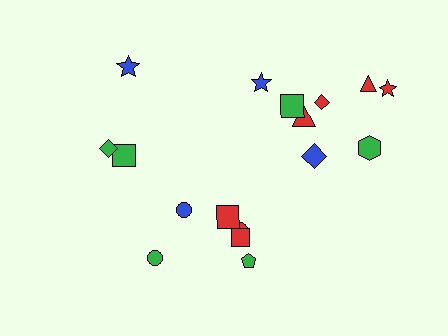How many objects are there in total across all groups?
There are 17 objects.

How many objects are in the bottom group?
There are 6 objects.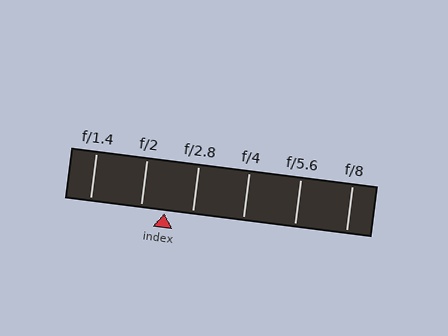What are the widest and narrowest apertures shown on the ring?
The widest aperture shown is f/1.4 and the narrowest is f/8.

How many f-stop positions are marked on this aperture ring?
There are 6 f-stop positions marked.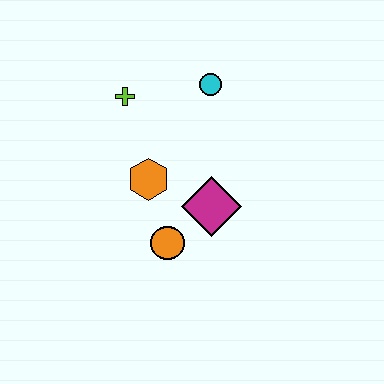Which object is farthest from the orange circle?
The cyan circle is farthest from the orange circle.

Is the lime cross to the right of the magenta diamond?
No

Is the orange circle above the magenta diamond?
No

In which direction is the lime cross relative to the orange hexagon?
The lime cross is above the orange hexagon.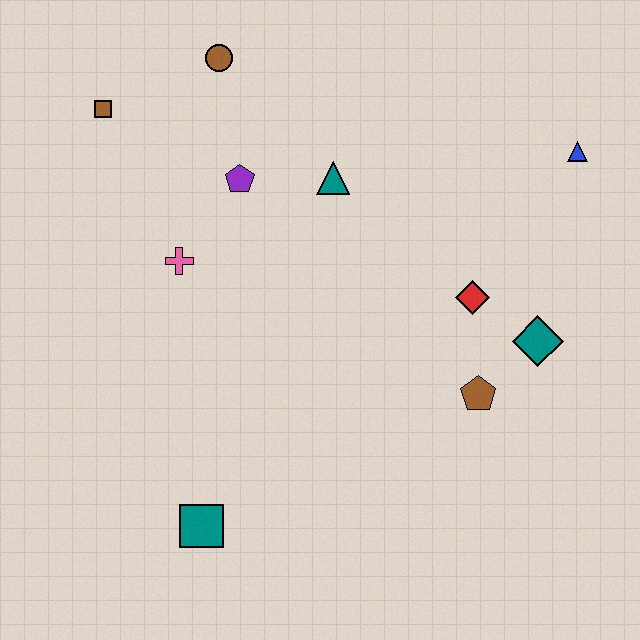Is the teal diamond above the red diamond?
No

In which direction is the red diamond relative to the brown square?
The red diamond is to the right of the brown square.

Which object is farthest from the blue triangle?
The teal square is farthest from the blue triangle.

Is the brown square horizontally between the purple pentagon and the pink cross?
No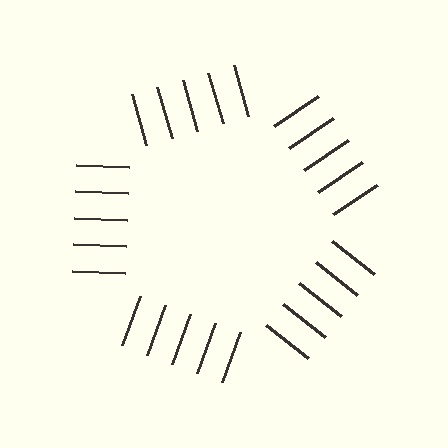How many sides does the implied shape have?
5 sides — the line-ends trace a pentagon.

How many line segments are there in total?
25 — 5 along each of the 5 edges.